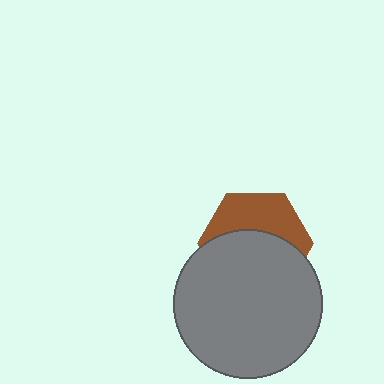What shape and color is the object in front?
The object in front is a gray circle.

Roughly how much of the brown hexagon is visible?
A small part of it is visible (roughly 41%).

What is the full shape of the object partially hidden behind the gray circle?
The partially hidden object is a brown hexagon.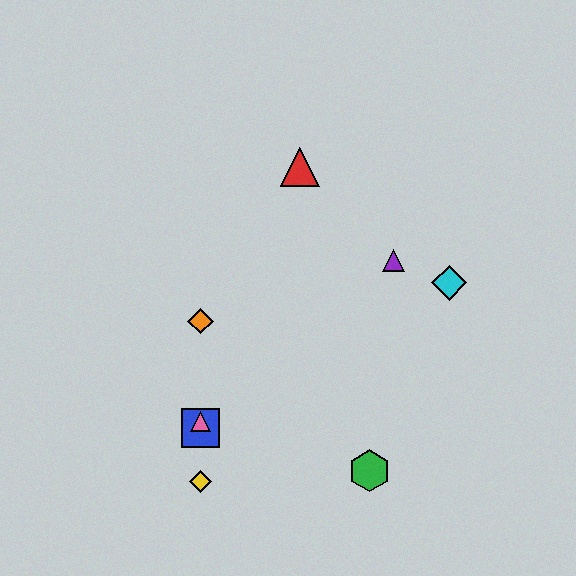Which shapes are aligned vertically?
The blue square, the yellow diamond, the orange diamond, the pink triangle are aligned vertically.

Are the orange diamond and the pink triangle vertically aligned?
Yes, both are at x≈201.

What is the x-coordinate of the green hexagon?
The green hexagon is at x≈369.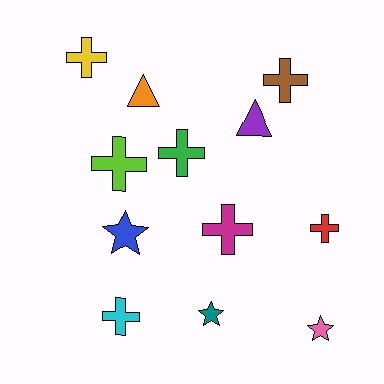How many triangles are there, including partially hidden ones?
There are 2 triangles.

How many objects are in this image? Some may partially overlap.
There are 12 objects.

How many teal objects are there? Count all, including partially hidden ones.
There is 1 teal object.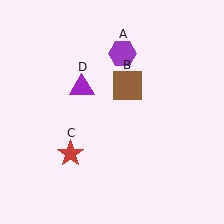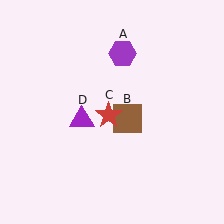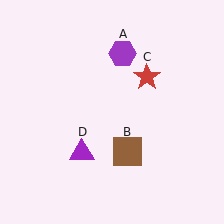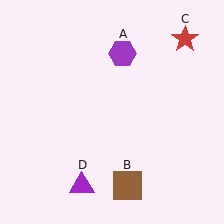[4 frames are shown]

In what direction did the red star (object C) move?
The red star (object C) moved up and to the right.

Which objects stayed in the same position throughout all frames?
Purple hexagon (object A) remained stationary.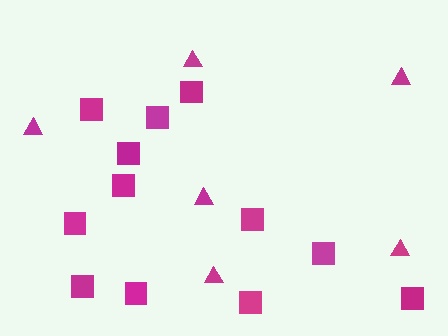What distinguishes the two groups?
There are 2 groups: one group of triangles (6) and one group of squares (12).